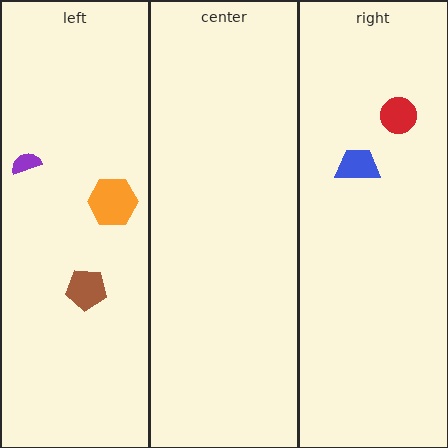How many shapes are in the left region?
3.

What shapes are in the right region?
The red circle, the blue trapezoid.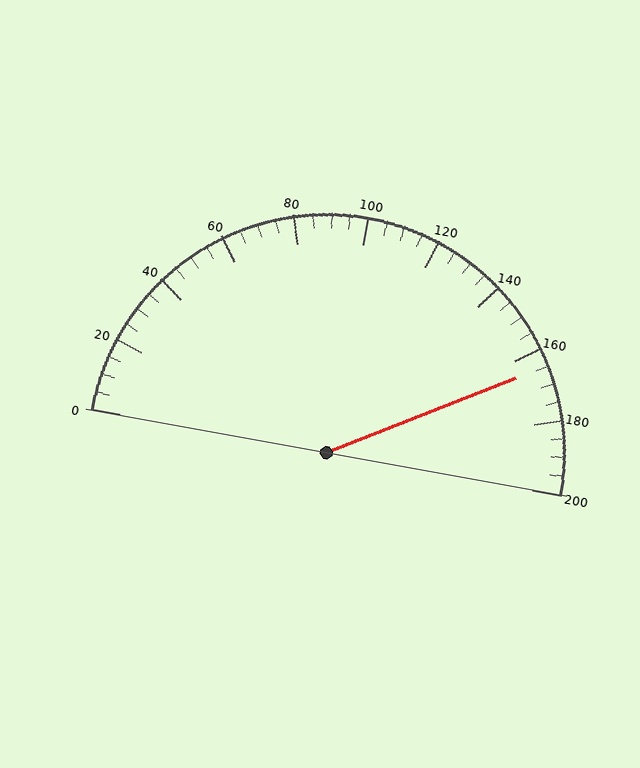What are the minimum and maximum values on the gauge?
The gauge ranges from 0 to 200.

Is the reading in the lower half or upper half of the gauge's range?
The reading is in the upper half of the range (0 to 200).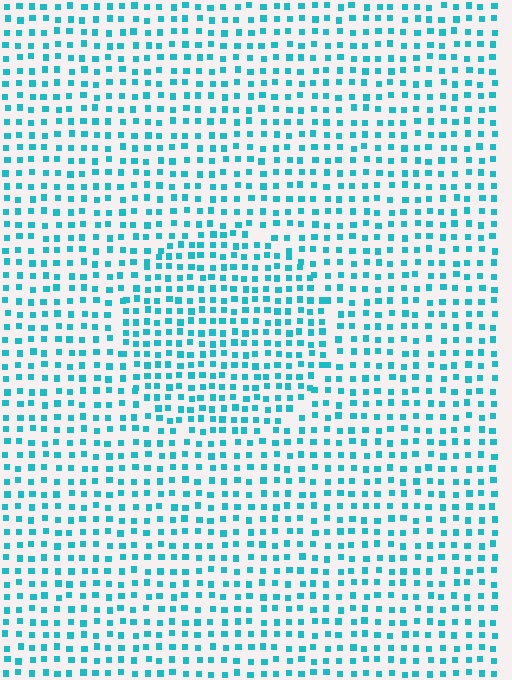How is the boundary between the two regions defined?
The boundary is defined by a change in element density (approximately 1.4x ratio). All elements are the same color, size, and shape.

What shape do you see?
I see a circle.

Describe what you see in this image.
The image contains small cyan elements arranged at two different densities. A circle-shaped region is visible where the elements are more densely packed than the surrounding area.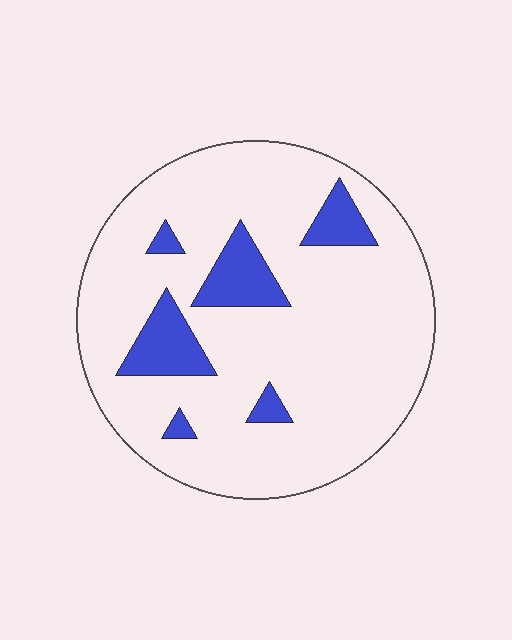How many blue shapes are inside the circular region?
6.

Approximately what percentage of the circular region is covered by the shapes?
Approximately 15%.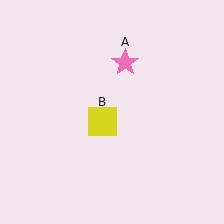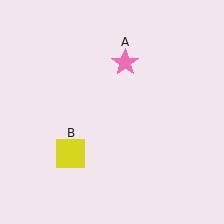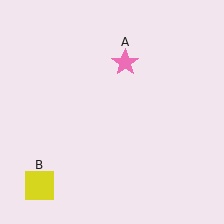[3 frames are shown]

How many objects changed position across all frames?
1 object changed position: yellow square (object B).